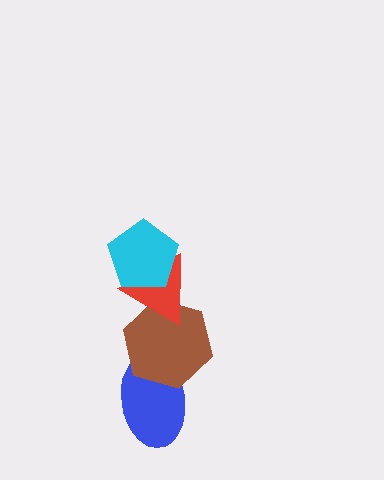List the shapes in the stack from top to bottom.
From top to bottom: the cyan pentagon, the red triangle, the brown hexagon, the blue ellipse.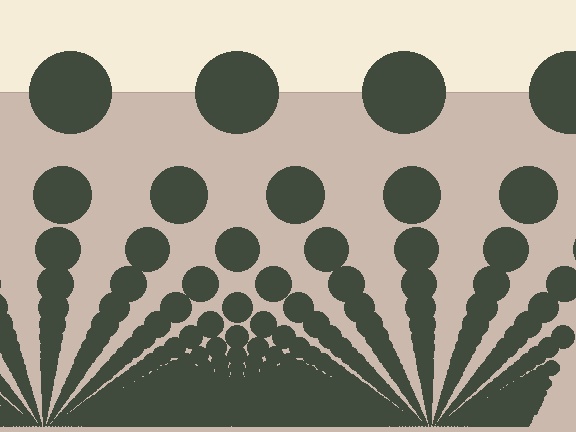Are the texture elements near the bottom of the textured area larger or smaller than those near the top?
Smaller. The gradient is inverted — elements near the bottom are smaller and denser.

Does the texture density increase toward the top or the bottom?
Density increases toward the bottom.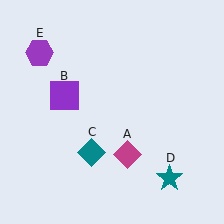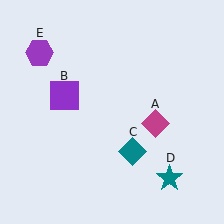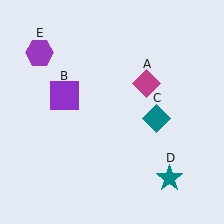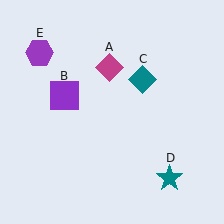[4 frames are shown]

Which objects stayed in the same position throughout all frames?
Purple square (object B) and teal star (object D) and purple hexagon (object E) remained stationary.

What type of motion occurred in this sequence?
The magenta diamond (object A), teal diamond (object C) rotated counterclockwise around the center of the scene.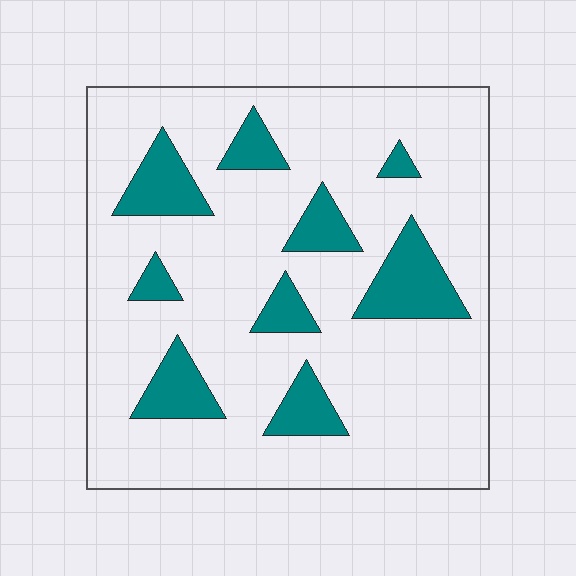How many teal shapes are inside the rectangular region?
9.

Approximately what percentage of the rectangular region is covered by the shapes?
Approximately 20%.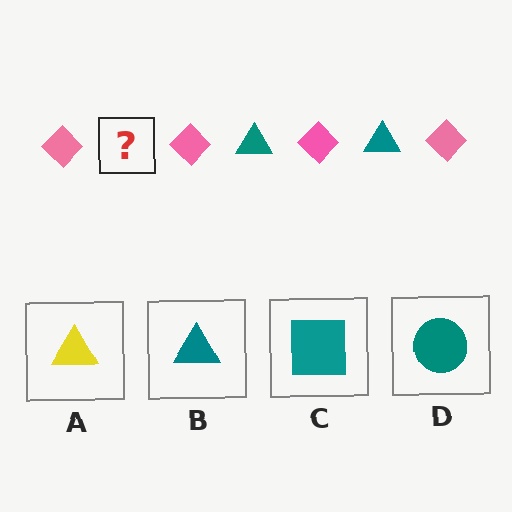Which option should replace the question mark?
Option B.